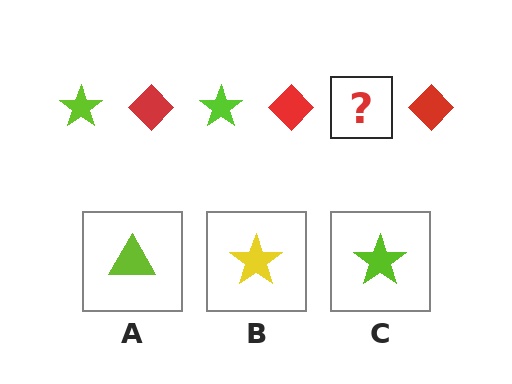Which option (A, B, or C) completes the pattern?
C.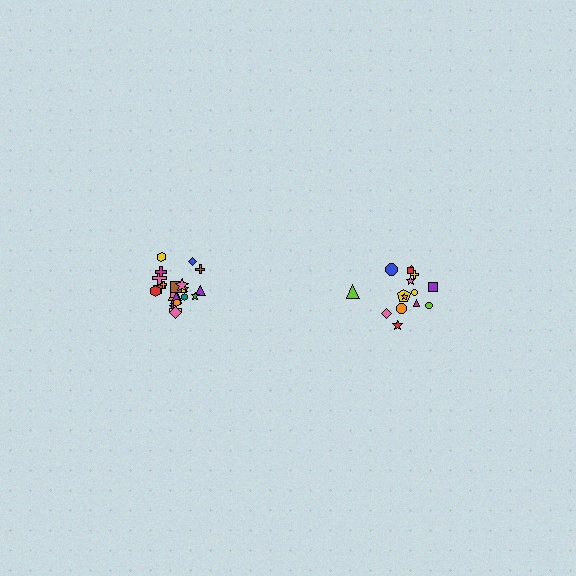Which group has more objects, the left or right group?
The left group.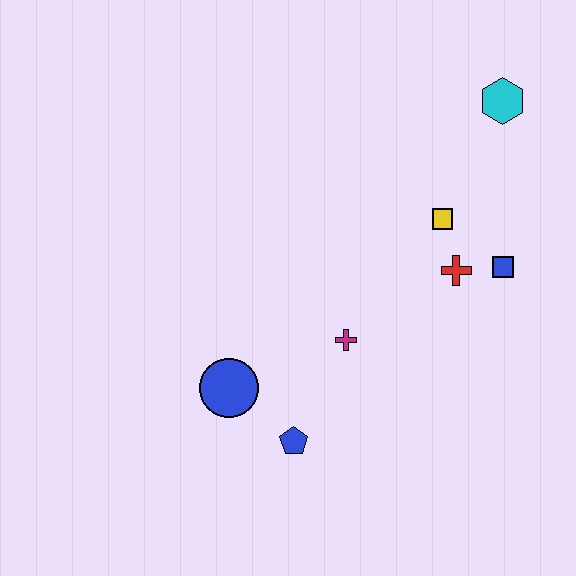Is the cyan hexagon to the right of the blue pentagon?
Yes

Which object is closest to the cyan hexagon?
The yellow square is closest to the cyan hexagon.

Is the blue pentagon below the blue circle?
Yes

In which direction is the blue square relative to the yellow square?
The blue square is to the right of the yellow square.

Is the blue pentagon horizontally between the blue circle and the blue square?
Yes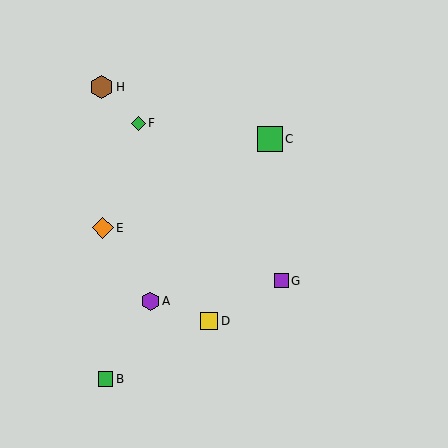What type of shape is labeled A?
Shape A is a purple hexagon.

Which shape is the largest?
The green square (labeled C) is the largest.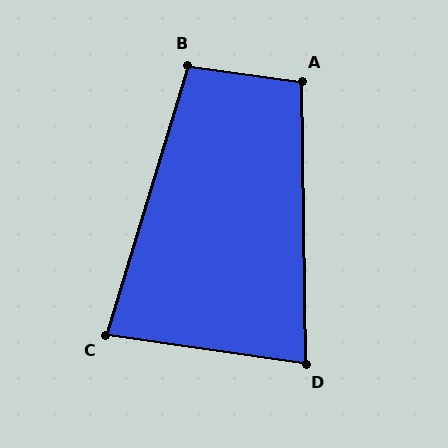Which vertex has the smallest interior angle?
D, at approximately 81 degrees.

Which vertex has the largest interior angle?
B, at approximately 99 degrees.